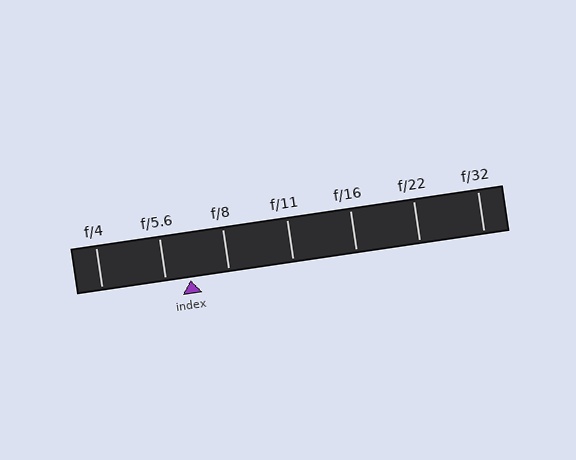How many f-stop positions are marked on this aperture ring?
There are 7 f-stop positions marked.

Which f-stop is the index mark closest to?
The index mark is closest to f/5.6.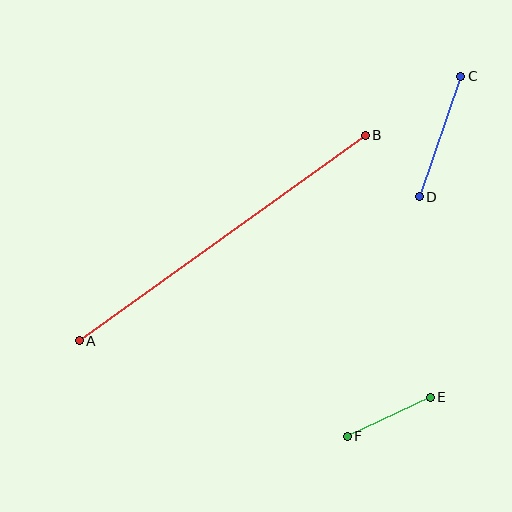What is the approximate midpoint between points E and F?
The midpoint is at approximately (389, 417) pixels.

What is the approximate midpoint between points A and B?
The midpoint is at approximately (222, 238) pixels.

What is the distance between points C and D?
The distance is approximately 127 pixels.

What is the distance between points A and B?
The distance is approximately 352 pixels.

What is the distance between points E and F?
The distance is approximately 92 pixels.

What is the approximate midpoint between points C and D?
The midpoint is at approximately (440, 136) pixels.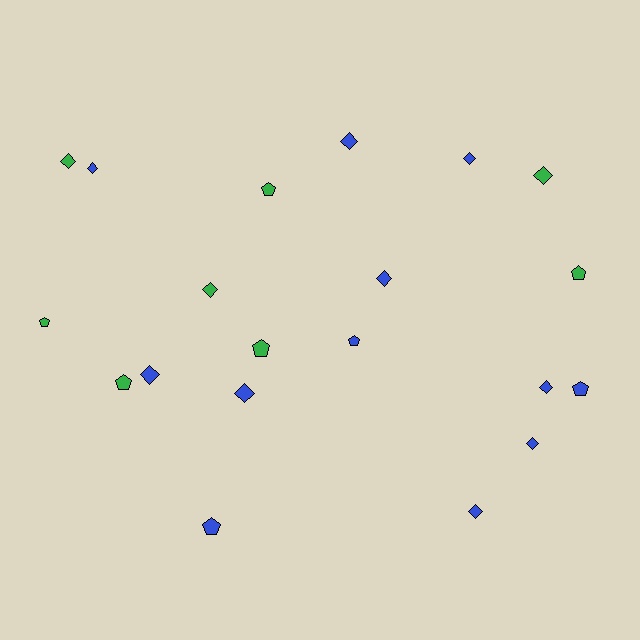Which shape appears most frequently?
Diamond, with 12 objects.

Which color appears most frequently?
Blue, with 12 objects.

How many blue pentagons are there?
There are 3 blue pentagons.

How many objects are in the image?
There are 20 objects.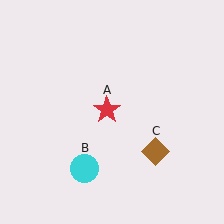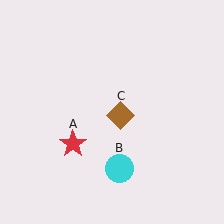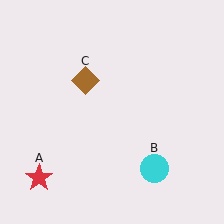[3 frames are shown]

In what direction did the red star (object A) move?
The red star (object A) moved down and to the left.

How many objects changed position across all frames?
3 objects changed position: red star (object A), cyan circle (object B), brown diamond (object C).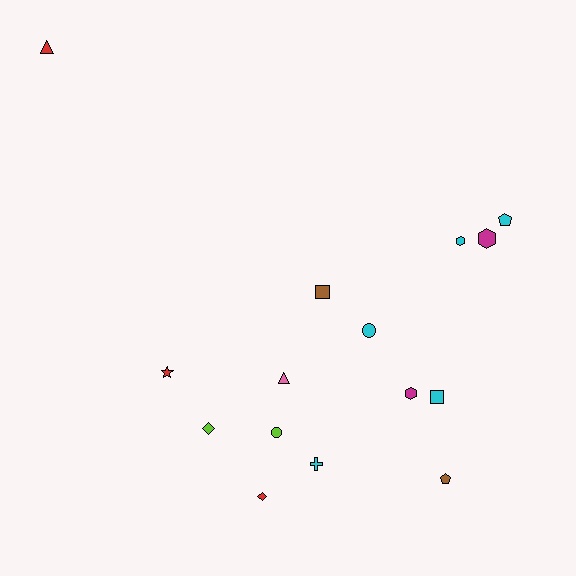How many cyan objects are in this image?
There are 5 cyan objects.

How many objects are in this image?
There are 15 objects.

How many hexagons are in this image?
There are 3 hexagons.